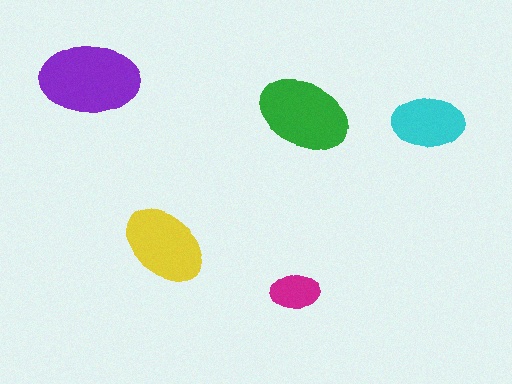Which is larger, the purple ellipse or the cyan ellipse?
The purple one.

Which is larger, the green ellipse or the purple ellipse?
The purple one.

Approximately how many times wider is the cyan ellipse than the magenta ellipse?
About 1.5 times wider.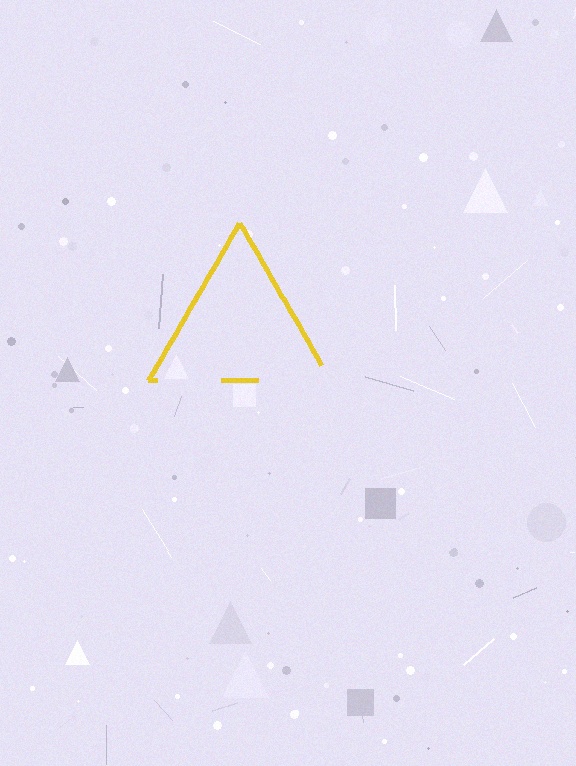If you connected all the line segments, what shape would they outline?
They would outline a triangle.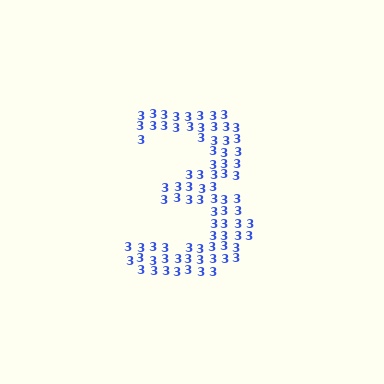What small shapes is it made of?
It is made of small digit 3's.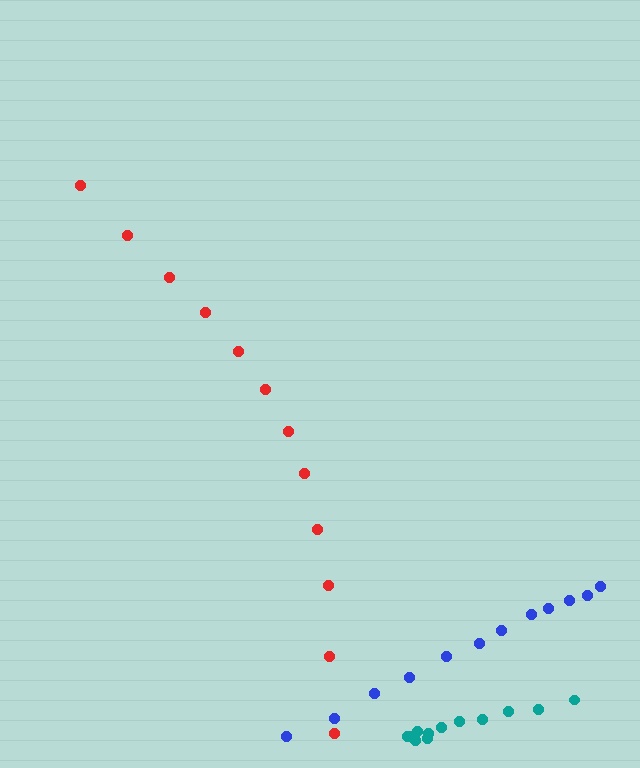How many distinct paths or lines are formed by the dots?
There are 3 distinct paths.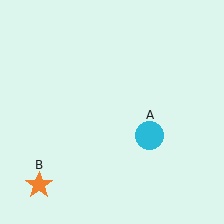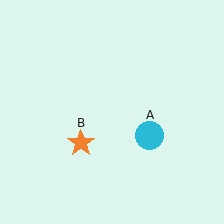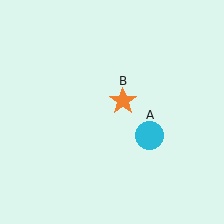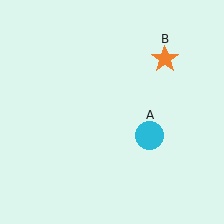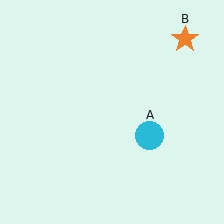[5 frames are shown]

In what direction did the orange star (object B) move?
The orange star (object B) moved up and to the right.